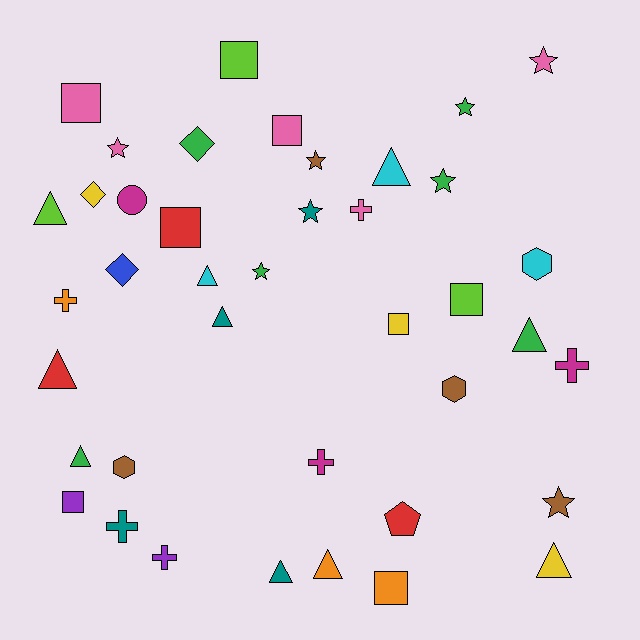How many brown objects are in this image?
There are 4 brown objects.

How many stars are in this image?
There are 8 stars.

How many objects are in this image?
There are 40 objects.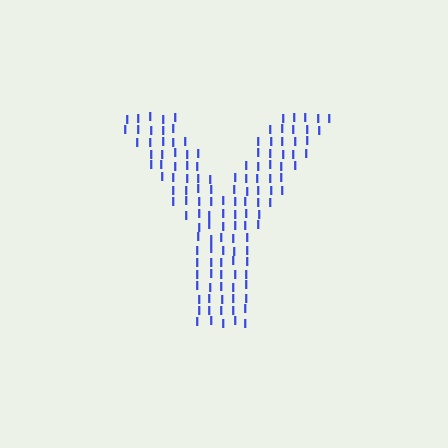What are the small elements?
The small elements are letter I's.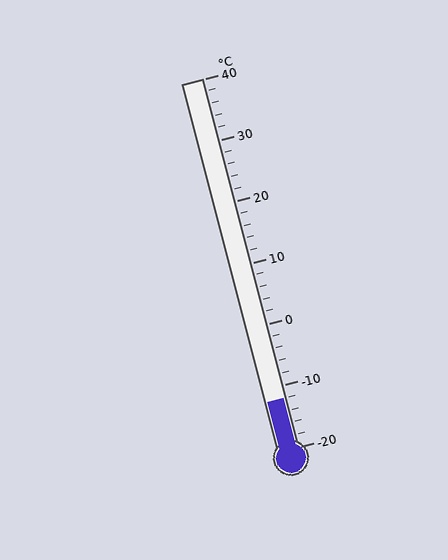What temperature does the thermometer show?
The thermometer shows approximately -12°C.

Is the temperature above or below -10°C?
The temperature is below -10°C.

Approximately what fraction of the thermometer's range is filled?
The thermometer is filled to approximately 15% of its range.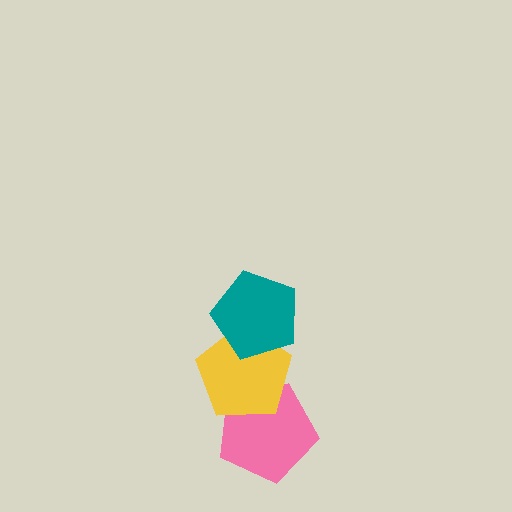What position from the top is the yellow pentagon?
The yellow pentagon is 2nd from the top.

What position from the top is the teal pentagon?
The teal pentagon is 1st from the top.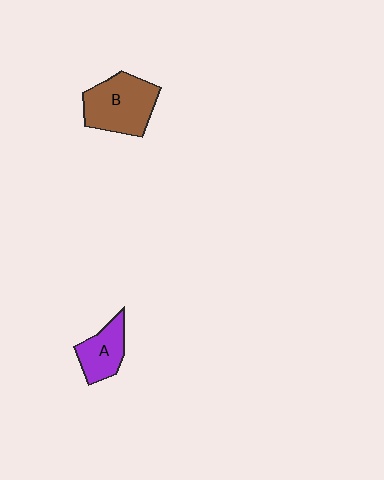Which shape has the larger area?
Shape B (brown).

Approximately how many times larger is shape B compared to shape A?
Approximately 1.6 times.